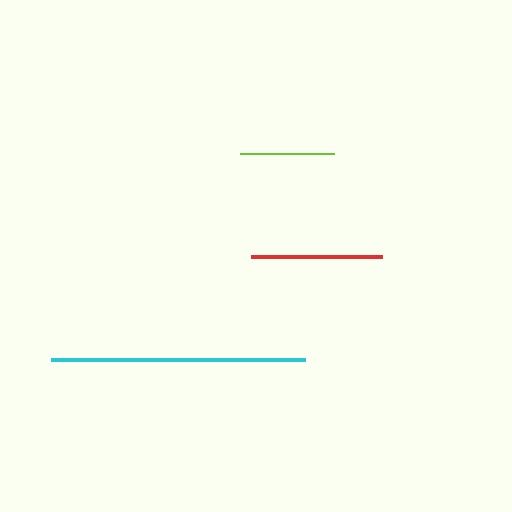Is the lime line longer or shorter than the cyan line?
The cyan line is longer than the lime line.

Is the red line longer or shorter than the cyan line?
The cyan line is longer than the red line.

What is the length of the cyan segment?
The cyan segment is approximately 254 pixels long.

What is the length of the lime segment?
The lime segment is approximately 94 pixels long.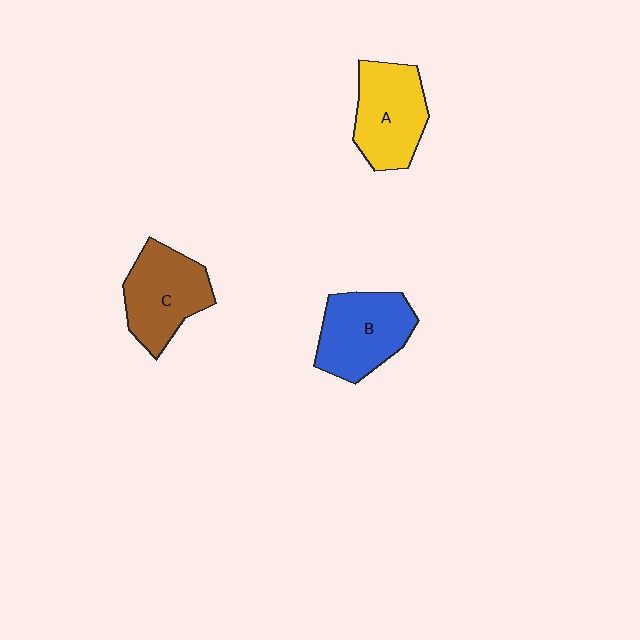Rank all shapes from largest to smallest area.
From largest to smallest: B (blue), A (yellow), C (brown).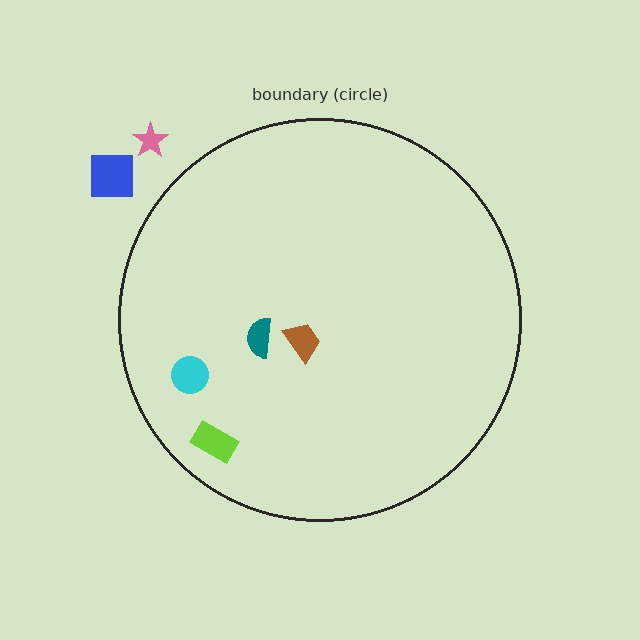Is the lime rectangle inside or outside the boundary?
Inside.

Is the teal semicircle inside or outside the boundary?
Inside.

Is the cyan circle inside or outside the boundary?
Inside.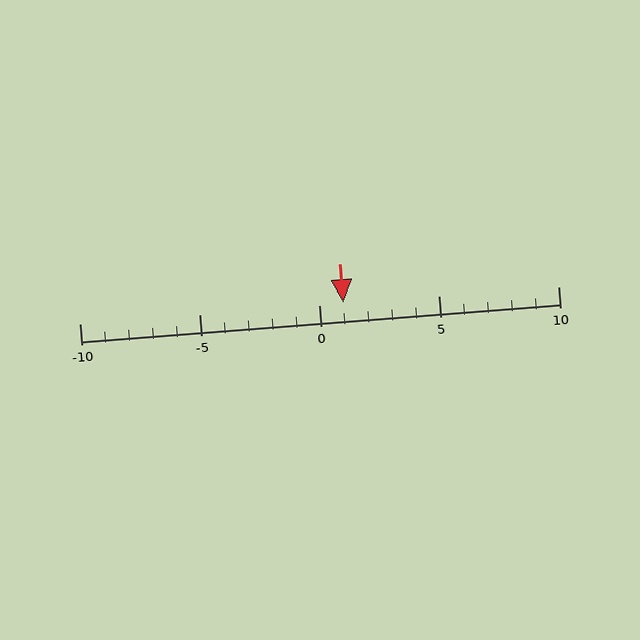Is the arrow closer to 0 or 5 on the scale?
The arrow is closer to 0.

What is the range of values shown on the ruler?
The ruler shows values from -10 to 10.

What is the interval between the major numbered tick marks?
The major tick marks are spaced 5 units apart.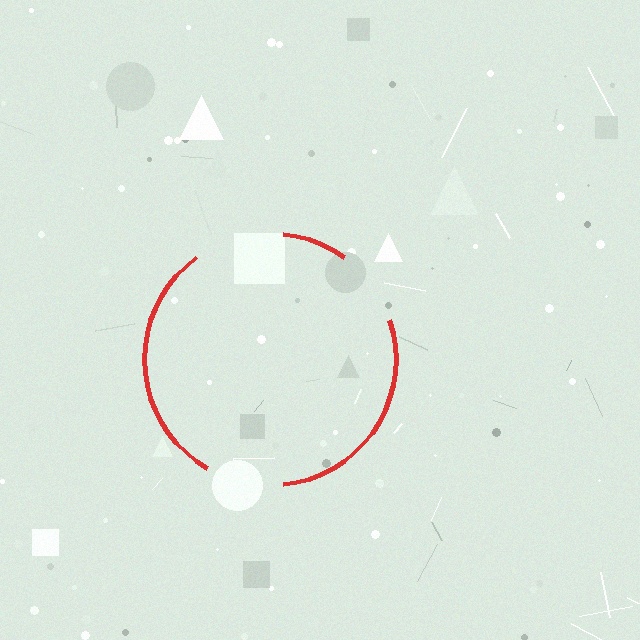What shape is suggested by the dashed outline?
The dashed outline suggests a circle.